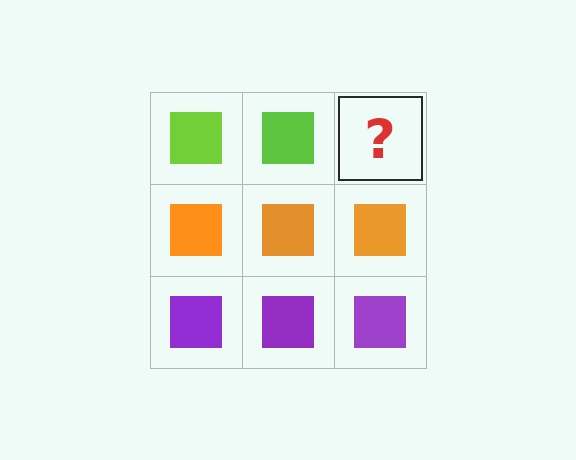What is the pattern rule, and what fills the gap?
The rule is that each row has a consistent color. The gap should be filled with a lime square.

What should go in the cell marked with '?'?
The missing cell should contain a lime square.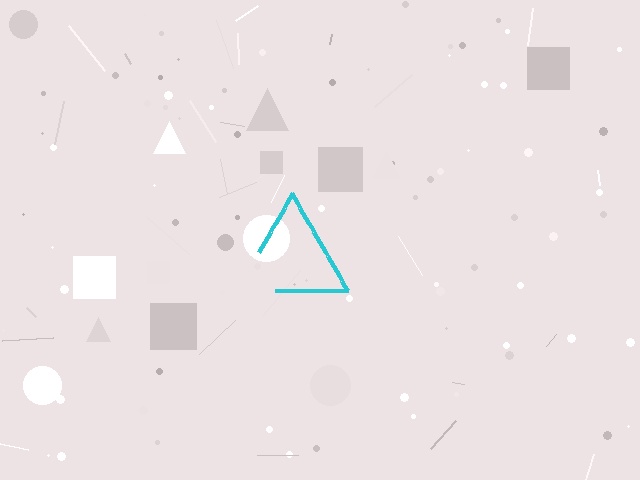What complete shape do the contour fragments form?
The contour fragments form a triangle.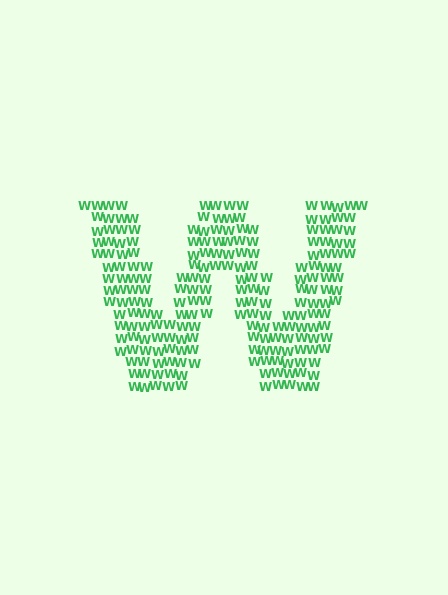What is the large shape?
The large shape is the letter W.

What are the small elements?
The small elements are letter W's.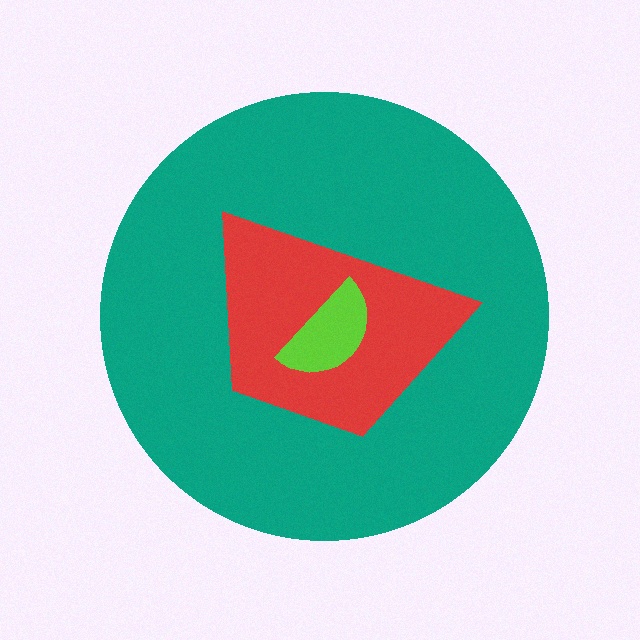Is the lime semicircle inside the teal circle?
Yes.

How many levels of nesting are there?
3.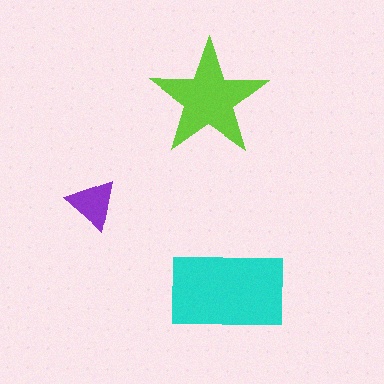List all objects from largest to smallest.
The cyan rectangle, the lime star, the purple triangle.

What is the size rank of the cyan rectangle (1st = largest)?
1st.